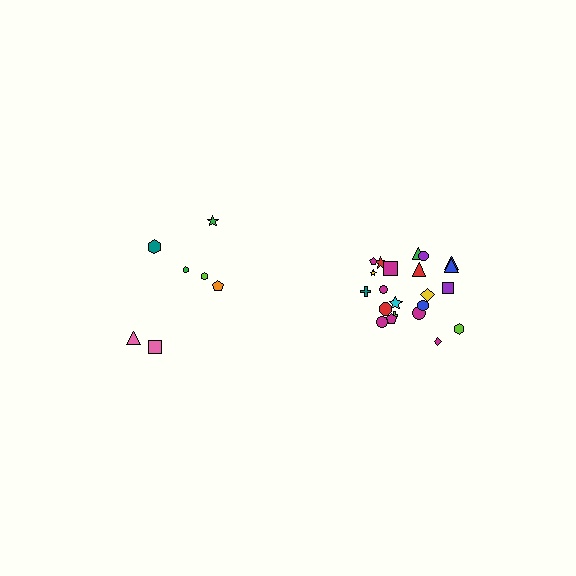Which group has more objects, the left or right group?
The right group.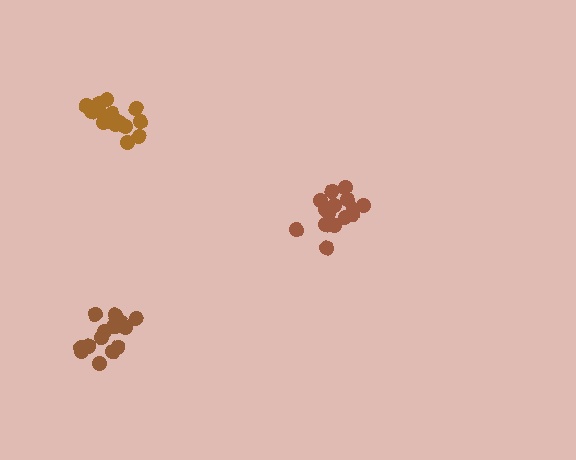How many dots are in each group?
Group 1: 15 dots, Group 2: 15 dots, Group 3: 15 dots (45 total).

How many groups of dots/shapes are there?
There are 3 groups.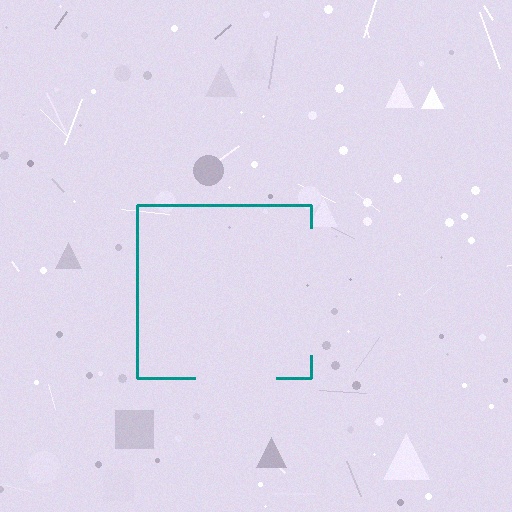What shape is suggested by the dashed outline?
The dashed outline suggests a square.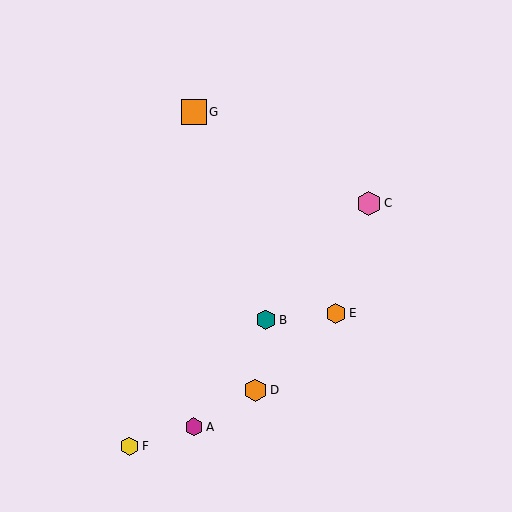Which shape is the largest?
The orange square (labeled G) is the largest.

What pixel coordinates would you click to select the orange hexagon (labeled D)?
Click at (255, 390) to select the orange hexagon D.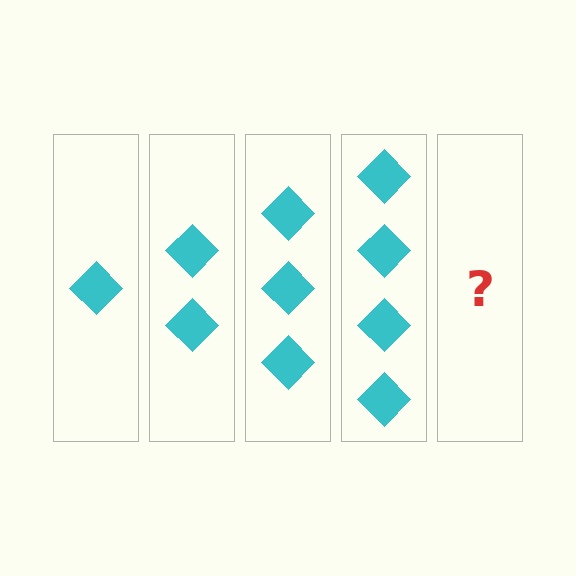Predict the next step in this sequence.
The next step is 5 diamonds.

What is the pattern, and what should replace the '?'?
The pattern is that each step adds one more diamond. The '?' should be 5 diamonds.